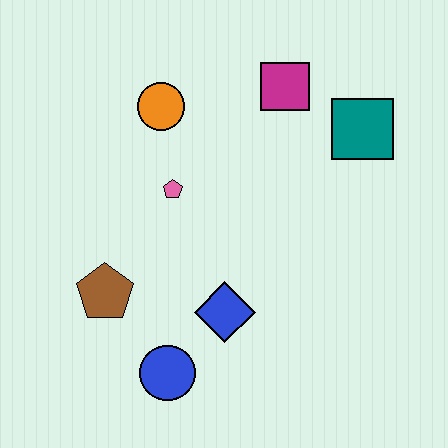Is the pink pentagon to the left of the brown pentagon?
No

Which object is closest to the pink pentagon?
The orange circle is closest to the pink pentagon.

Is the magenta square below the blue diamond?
No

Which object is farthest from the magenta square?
The blue circle is farthest from the magenta square.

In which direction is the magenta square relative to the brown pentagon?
The magenta square is above the brown pentagon.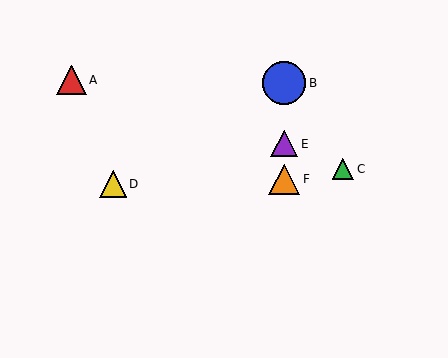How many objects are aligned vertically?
3 objects (B, E, F) are aligned vertically.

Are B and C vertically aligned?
No, B is at x≈284 and C is at x≈343.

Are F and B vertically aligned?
Yes, both are at x≈284.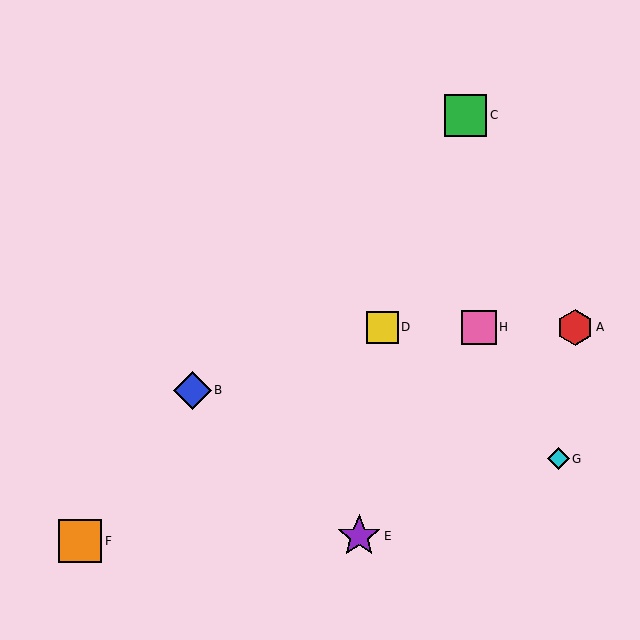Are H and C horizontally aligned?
No, H is at y≈327 and C is at y≈115.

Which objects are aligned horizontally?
Objects A, D, H are aligned horizontally.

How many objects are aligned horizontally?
3 objects (A, D, H) are aligned horizontally.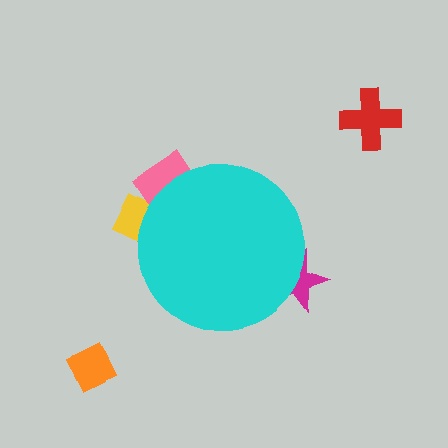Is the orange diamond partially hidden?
No, the orange diamond is fully visible.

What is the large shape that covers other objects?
A cyan circle.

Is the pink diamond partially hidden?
Yes, the pink diamond is partially hidden behind the cyan circle.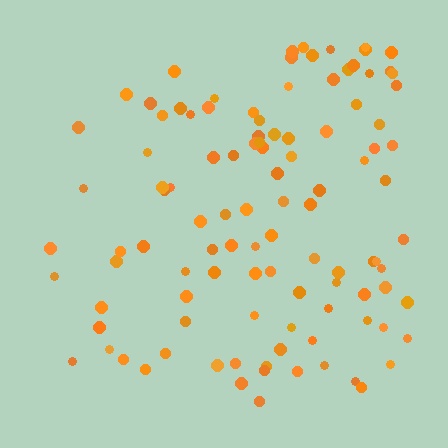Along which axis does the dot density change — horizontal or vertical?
Horizontal.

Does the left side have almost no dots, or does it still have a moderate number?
Still a moderate number, just noticeably fewer than the right.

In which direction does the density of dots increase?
From left to right, with the right side densest.